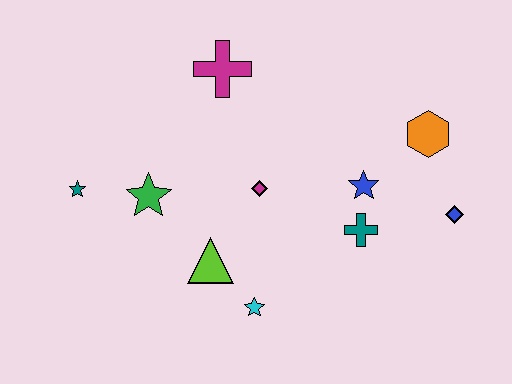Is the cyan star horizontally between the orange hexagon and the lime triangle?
Yes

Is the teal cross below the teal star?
Yes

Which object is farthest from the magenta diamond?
The blue diamond is farthest from the magenta diamond.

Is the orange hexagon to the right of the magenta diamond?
Yes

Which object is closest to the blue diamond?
The orange hexagon is closest to the blue diamond.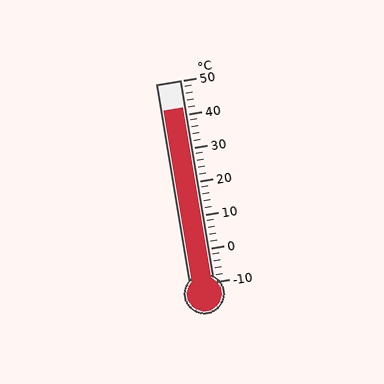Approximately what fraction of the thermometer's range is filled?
The thermometer is filled to approximately 85% of its range.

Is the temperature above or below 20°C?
The temperature is above 20°C.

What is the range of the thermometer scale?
The thermometer scale ranges from -10°C to 50°C.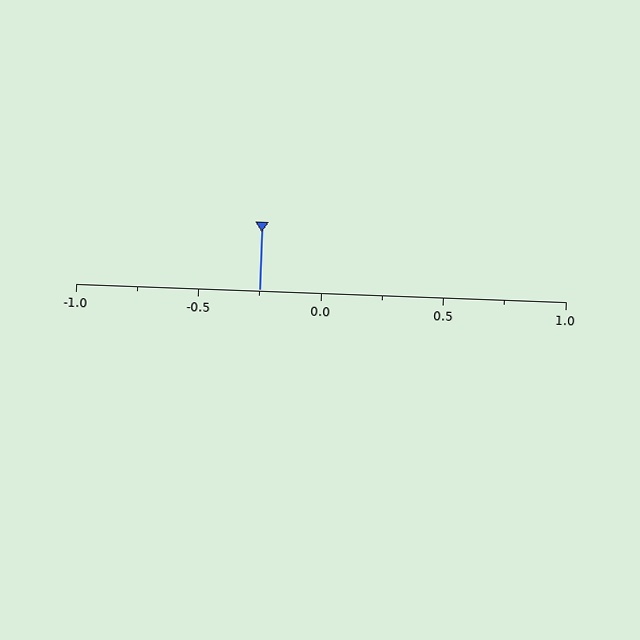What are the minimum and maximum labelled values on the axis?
The axis runs from -1.0 to 1.0.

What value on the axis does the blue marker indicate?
The marker indicates approximately -0.25.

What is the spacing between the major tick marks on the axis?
The major ticks are spaced 0.5 apart.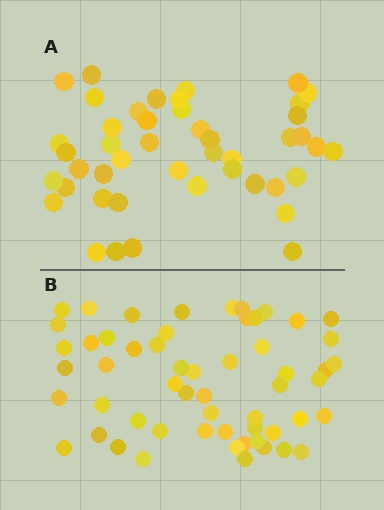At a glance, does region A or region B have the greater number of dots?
Region B (the bottom region) has more dots.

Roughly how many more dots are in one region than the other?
Region B has roughly 12 or so more dots than region A.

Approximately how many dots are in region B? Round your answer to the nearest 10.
About 60 dots. (The exact count is 56, which rounds to 60.)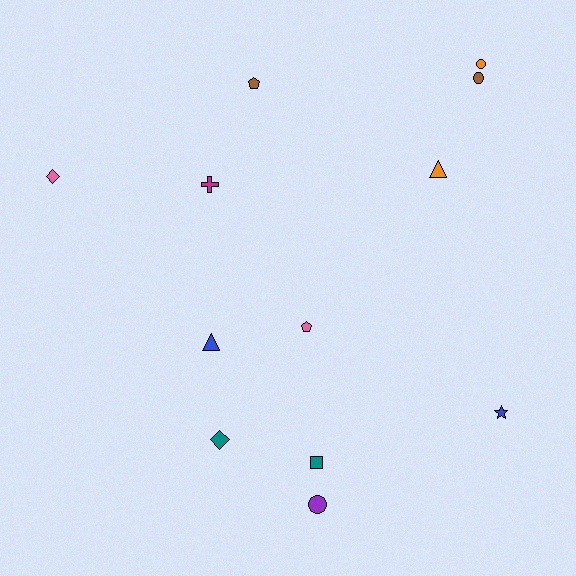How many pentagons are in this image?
There are 2 pentagons.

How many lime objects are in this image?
There are no lime objects.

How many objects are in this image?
There are 12 objects.